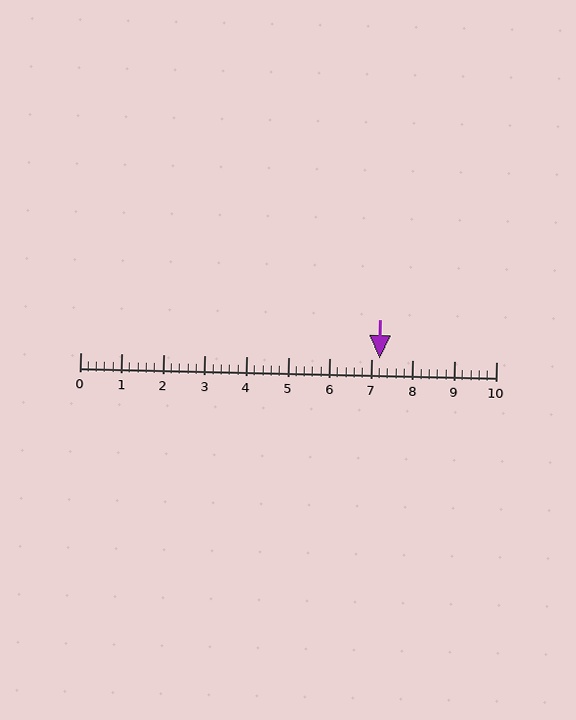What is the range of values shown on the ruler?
The ruler shows values from 0 to 10.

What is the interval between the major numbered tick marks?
The major tick marks are spaced 1 units apart.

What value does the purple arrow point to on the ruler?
The purple arrow points to approximately 7.2.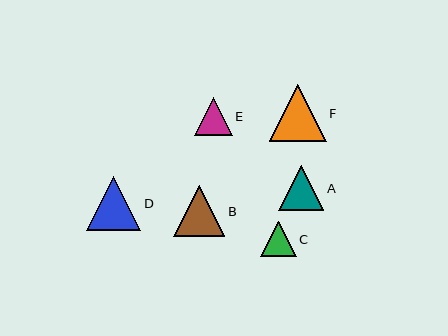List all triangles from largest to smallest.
From largest to smallest: F, D, B, A, E, C.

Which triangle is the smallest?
Triangle C is the smallest with a size of approximately 35 pixels.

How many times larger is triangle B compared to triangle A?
Triangle B is approximately 1.1 times the size of triangle A.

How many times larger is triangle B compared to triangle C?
Triangle B is approximately 1.4 times the size of triangle C.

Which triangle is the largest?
Triangle F is the largest with a size of approximately 57 pixels.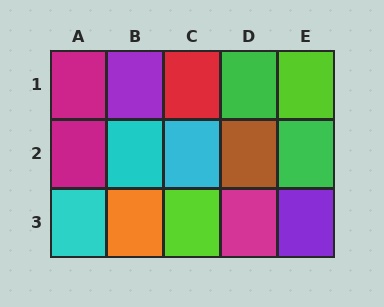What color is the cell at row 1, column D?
Green.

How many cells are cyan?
3 cells are cyan.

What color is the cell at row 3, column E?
Purple.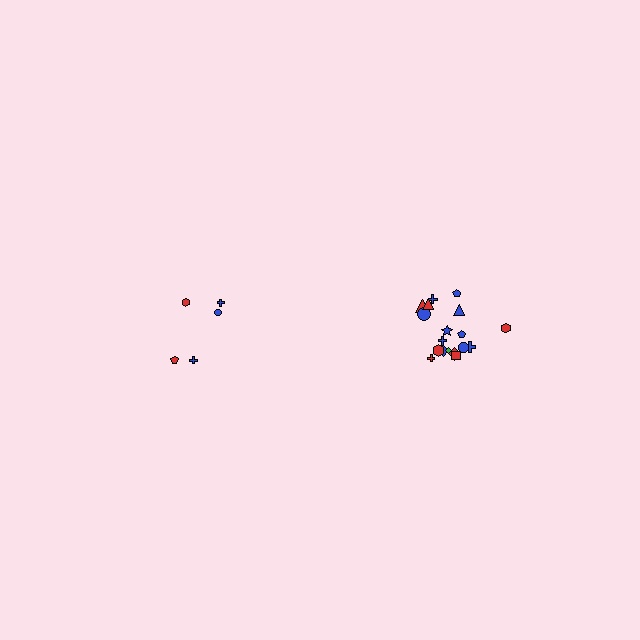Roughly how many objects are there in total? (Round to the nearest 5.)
Roughly 25 objects in total.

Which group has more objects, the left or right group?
The right group.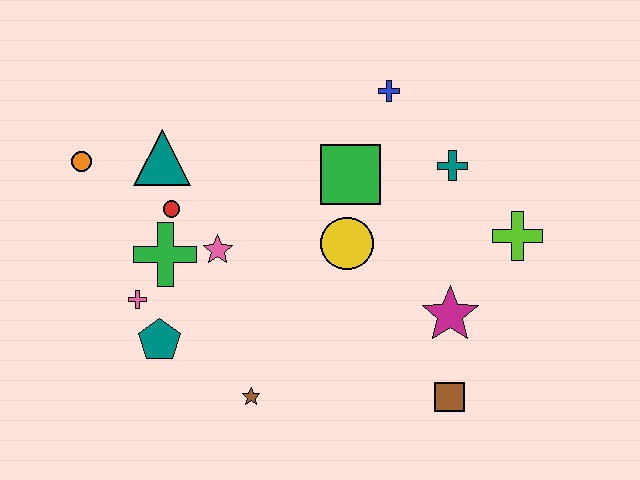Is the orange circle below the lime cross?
No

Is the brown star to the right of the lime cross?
No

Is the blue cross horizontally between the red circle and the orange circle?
No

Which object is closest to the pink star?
The green cross is closest to the pink star.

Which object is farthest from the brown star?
The blue cross is farthest from the brown star.